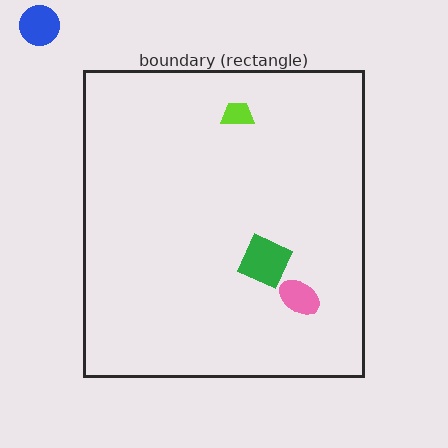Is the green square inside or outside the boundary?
Inside.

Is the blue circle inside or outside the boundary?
Outside.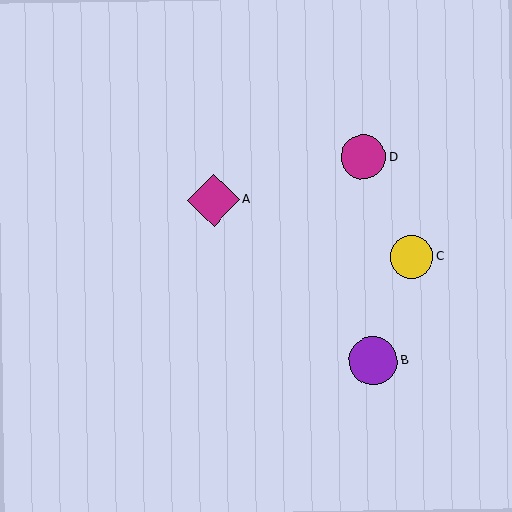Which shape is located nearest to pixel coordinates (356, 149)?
The magenta circle (labeled D) at (363, 157) is nearest to that location.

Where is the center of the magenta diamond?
The center of the magenta diamond is at (213, 200).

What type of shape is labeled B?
Shape B is a purple circle.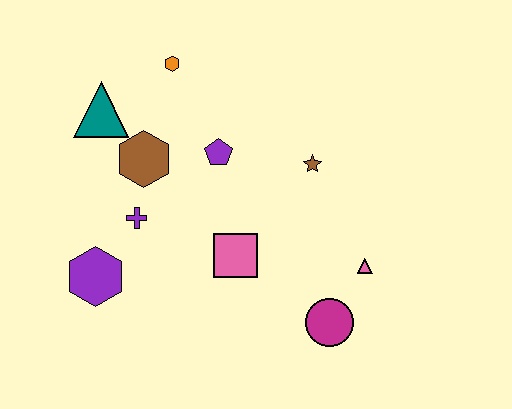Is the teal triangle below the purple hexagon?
No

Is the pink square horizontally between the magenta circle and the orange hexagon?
Yes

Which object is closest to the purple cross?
The brown hexagon is closest to the purple cross.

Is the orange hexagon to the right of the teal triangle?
Yes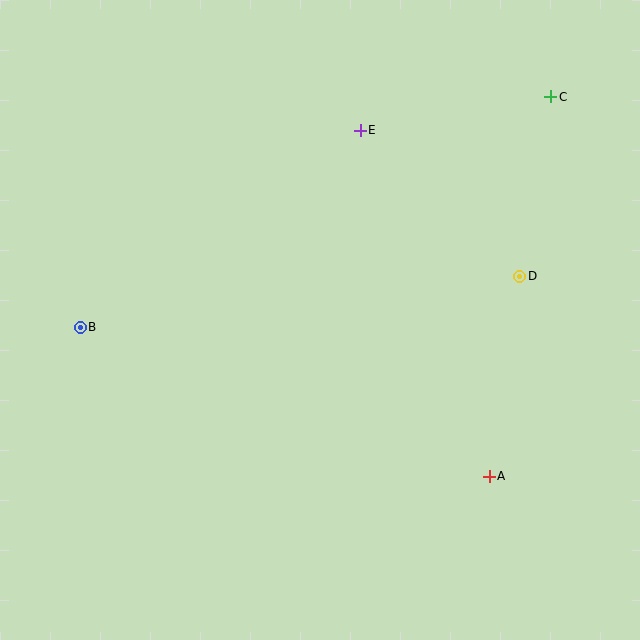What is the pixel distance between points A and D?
The distance between A and D is 203 pixels.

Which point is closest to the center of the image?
Point E at (360, 130) is closest to the center.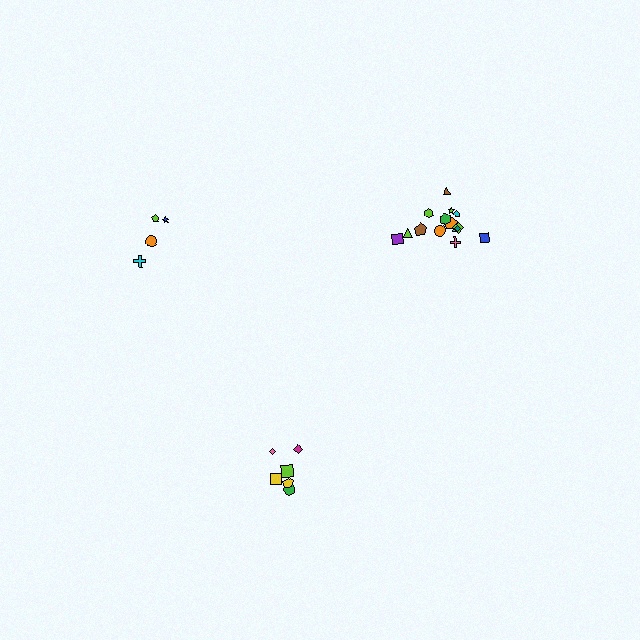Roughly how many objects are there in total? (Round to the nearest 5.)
Roughly 25 objects in total.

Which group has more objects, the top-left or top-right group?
The top-right group.